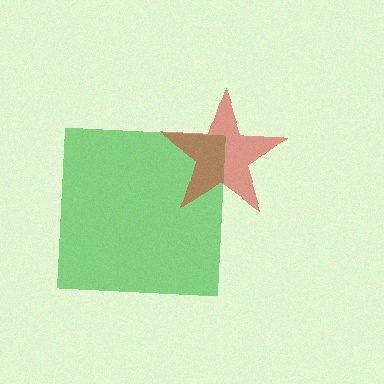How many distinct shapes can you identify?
There are 2 distinct shapes: a green square, a red star.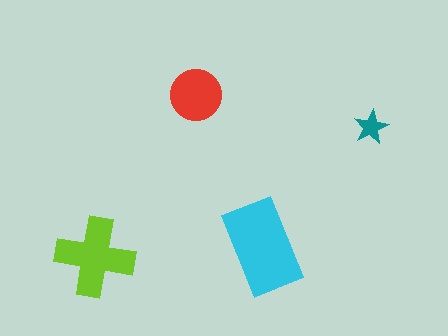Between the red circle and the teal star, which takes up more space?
The red circle.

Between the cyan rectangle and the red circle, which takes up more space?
The cyan rectangle.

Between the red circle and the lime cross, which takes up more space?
The lime cross.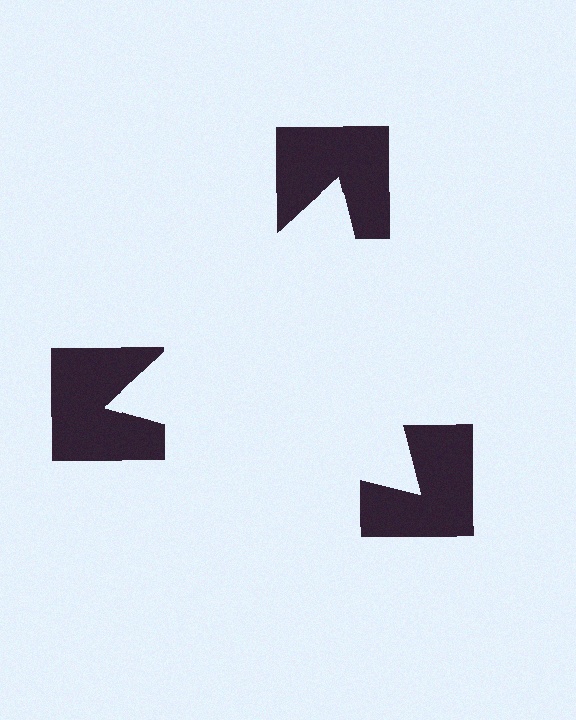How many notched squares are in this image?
There are 3 — one at each vertex of the illusory triangle.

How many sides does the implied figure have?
3 sides.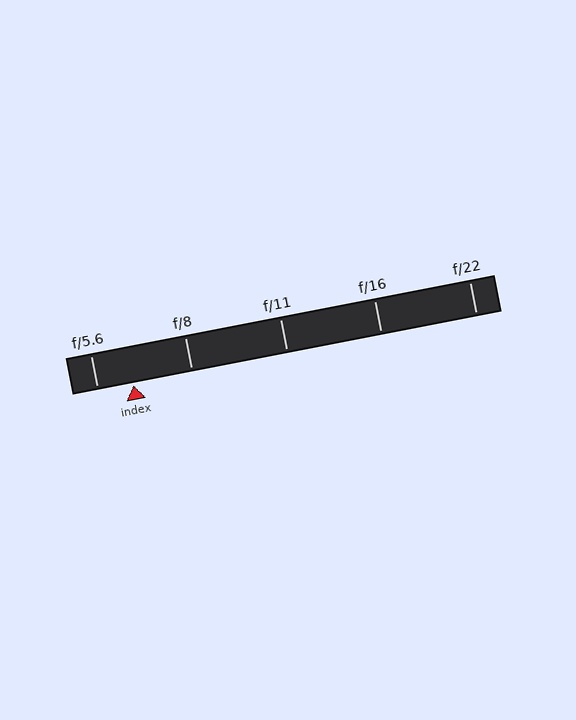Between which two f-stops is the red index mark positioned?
The index mark is between f/5.6 and f/8.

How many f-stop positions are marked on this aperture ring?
There are 5 f-stop positions marked.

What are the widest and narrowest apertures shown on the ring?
The widest aperture shown is f/5.6 and the narrowest is f/22.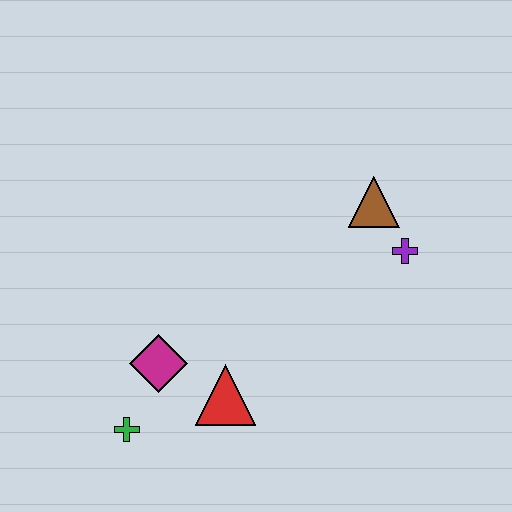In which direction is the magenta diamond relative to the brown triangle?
The magenta diamond is to the left of the brown triangle.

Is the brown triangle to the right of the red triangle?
Yes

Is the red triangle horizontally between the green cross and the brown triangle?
Yes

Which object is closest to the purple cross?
The brown triangle is closest to the purple cross.